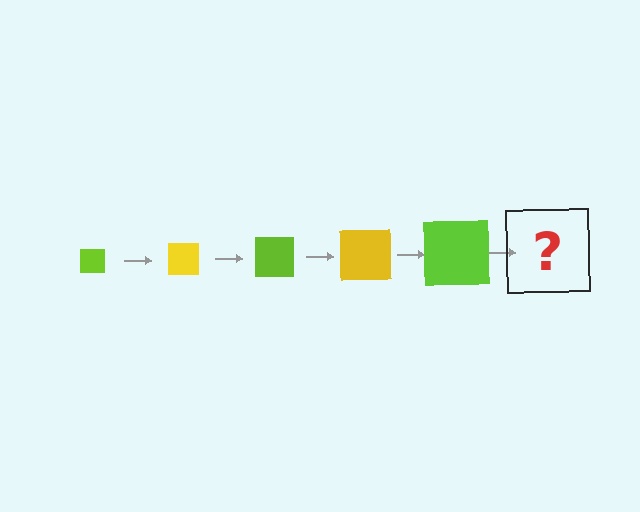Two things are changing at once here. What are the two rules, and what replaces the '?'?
The two rules are that the square grows larger each step and the color cycles through lime and yellow. The '?' should be a yellow square, larger than the previous one.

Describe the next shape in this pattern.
It should be a yellow square, larger than the previous one.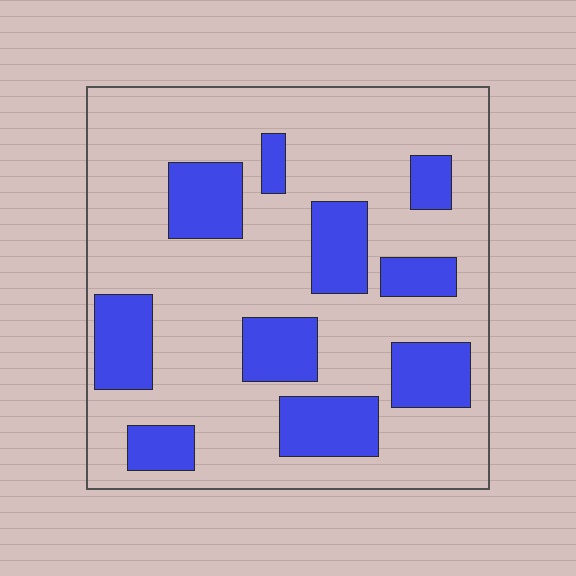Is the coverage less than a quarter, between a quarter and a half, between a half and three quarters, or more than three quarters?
Between a quarter and a half.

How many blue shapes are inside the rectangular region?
10.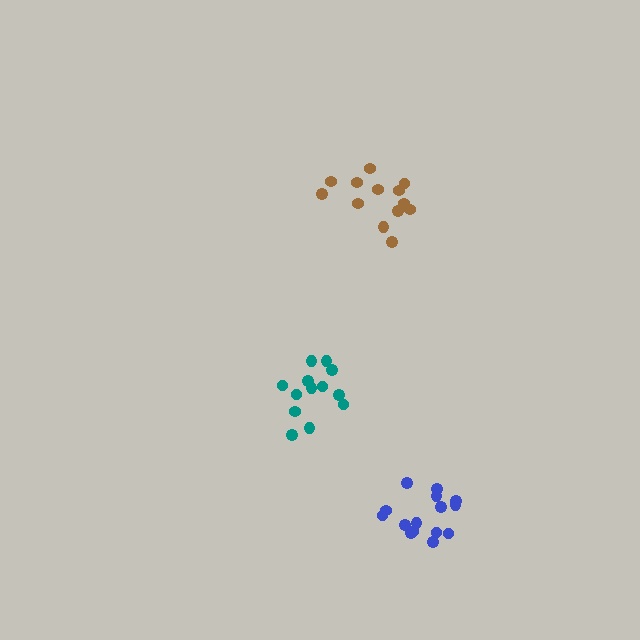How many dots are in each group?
Group 1: 13 dots, Group 2: 13 dots, Group 3: 15 dots (41 total).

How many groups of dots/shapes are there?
There are 3 groups.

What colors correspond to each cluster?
The clusters are colored: brown, teal, blue.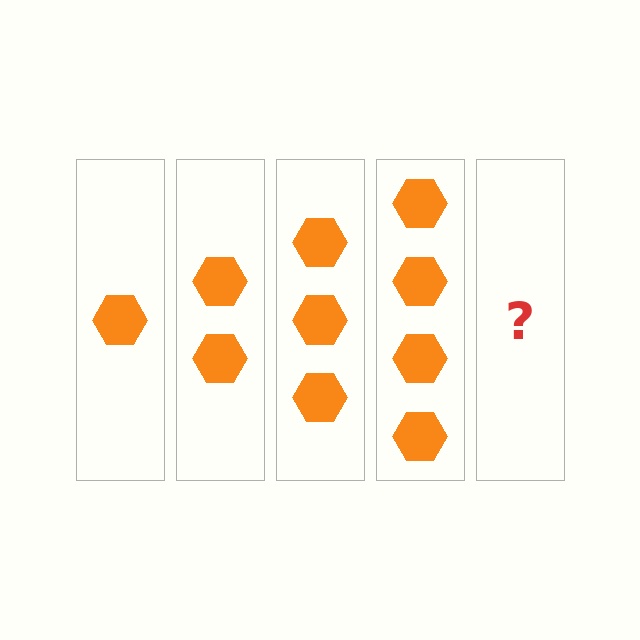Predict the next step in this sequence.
The next step is 5 hexagons.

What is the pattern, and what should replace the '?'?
The pattern is that each step adds one more hexagon. The '?' should be 5 hexagons.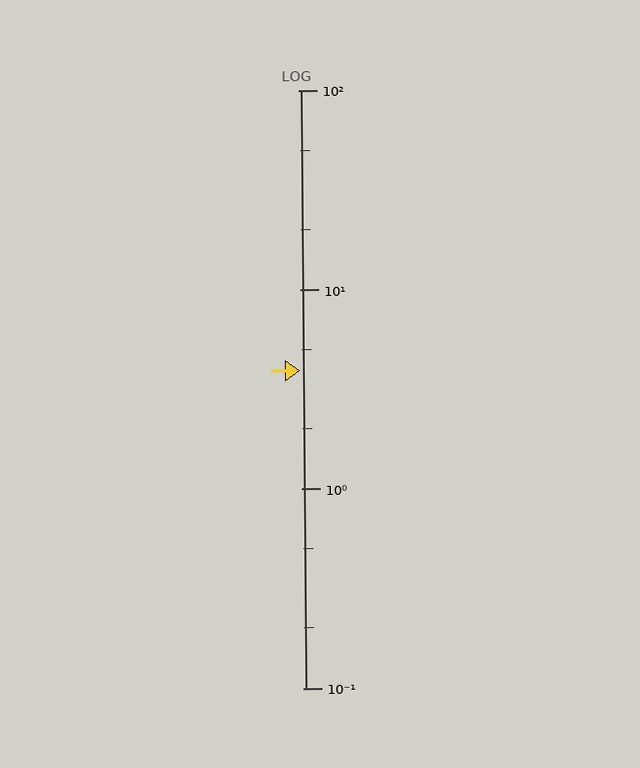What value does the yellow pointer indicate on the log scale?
The pointer indicates approximately 3.9.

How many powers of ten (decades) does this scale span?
The scale spans 3 decades, from 0.1 to 100.